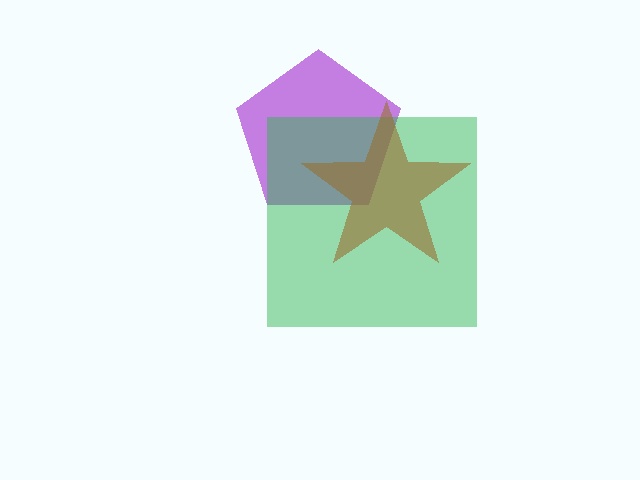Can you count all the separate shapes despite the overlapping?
Yes, there are 3 separate shapes.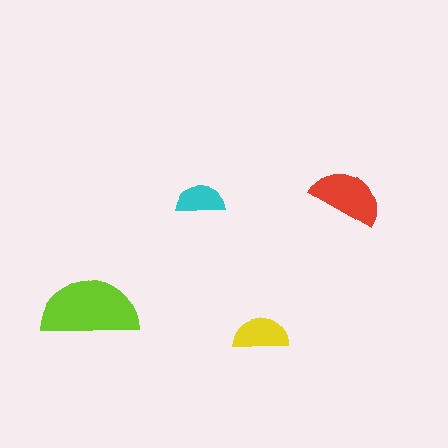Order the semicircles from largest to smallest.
the lime one, the red one, the yellow one, the cyan one.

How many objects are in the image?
There are 4 objects in the image.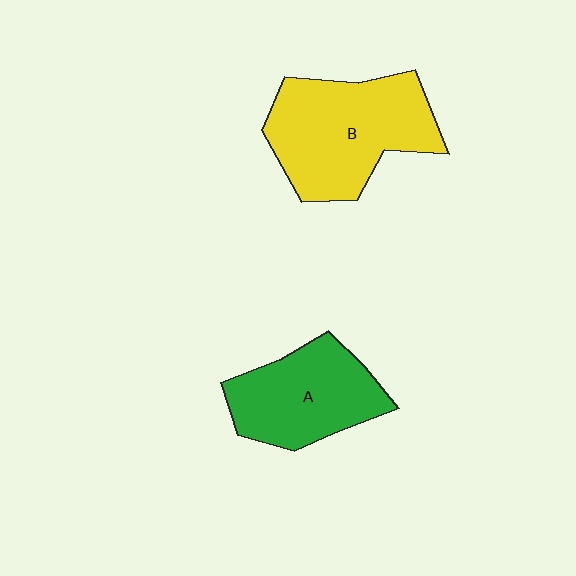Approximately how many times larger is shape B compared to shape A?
Approximately 1.3 times.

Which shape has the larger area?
Shape B (yellow).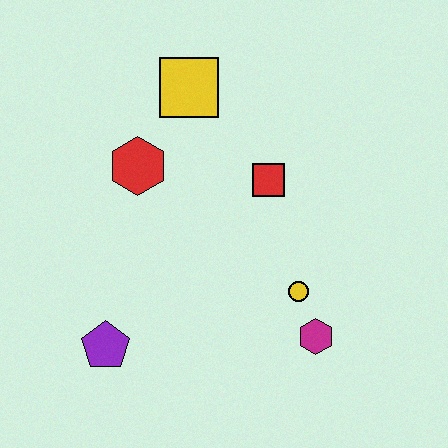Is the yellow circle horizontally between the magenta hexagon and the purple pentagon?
Yes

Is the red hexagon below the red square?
No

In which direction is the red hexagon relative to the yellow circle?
The red hexagon is to the left of the yellow circle.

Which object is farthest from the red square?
The purple pentagon is farthest from the red square.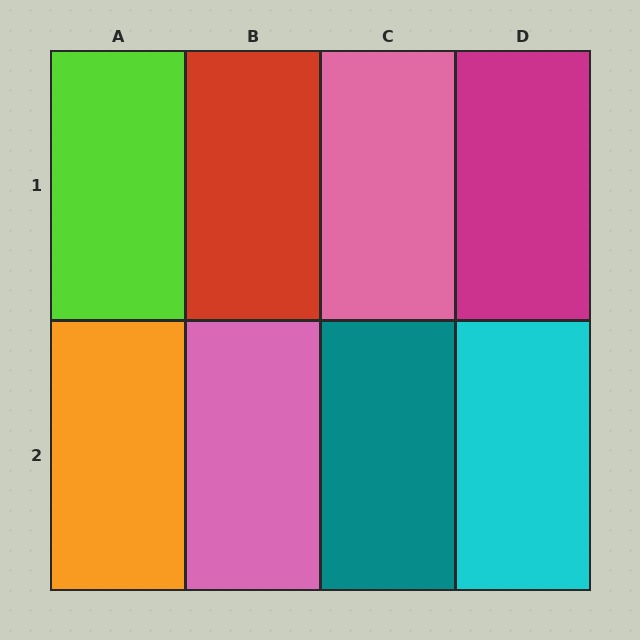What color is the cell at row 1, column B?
Red.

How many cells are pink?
2 cells are pink.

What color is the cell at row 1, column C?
Pink.